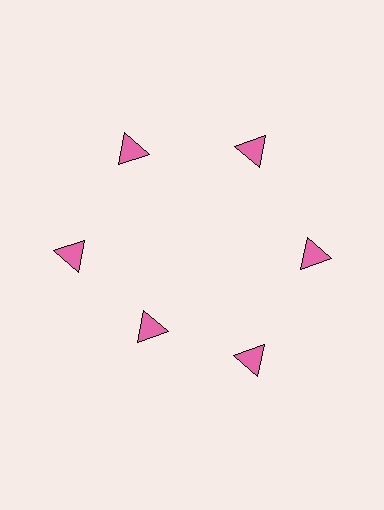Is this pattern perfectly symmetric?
No. The 6 pink triangles are arranged in a ring, but one element near the 7 o'clock position is pulled inward toward the center, breaking the 6-fold rotational symmetry.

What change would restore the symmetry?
The symmetry would be restored by moving it outward, back onto the ring so that all 6 triangles sit at equal angles and equal distance from the center.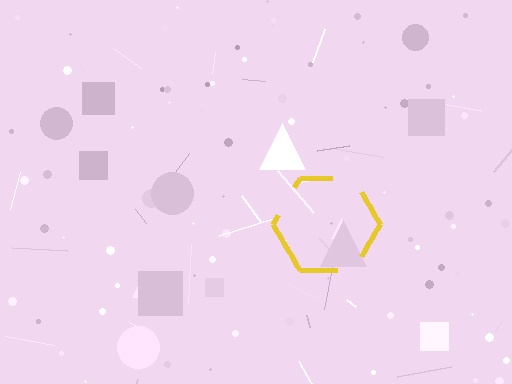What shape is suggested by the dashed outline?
The dashed outline suggests a hexagon.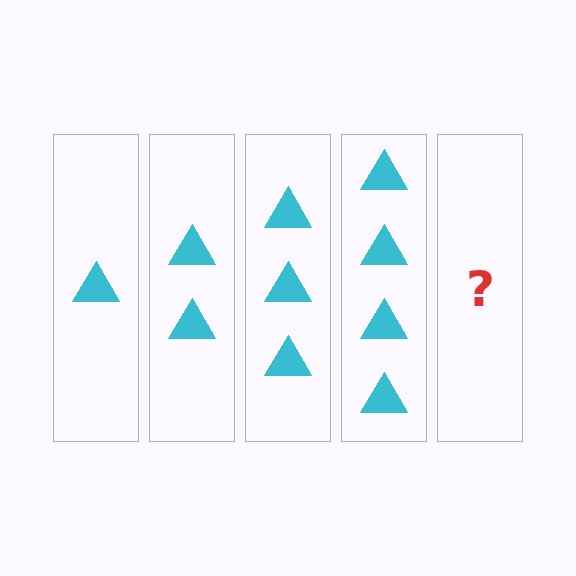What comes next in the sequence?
The next element should be 5 triangles.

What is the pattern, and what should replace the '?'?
The pattern is that each step adds one more triangle. The '?' should be 5 triangles.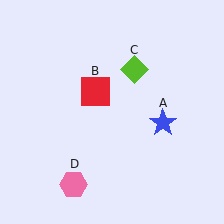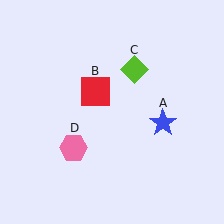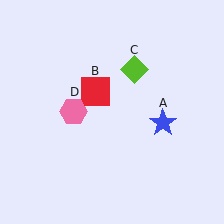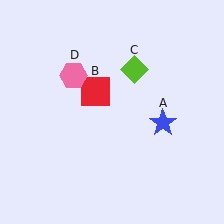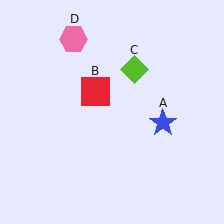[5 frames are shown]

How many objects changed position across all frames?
1 object changed position: pink hexagon (object D).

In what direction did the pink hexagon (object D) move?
The pink hexagon (object D) moved up.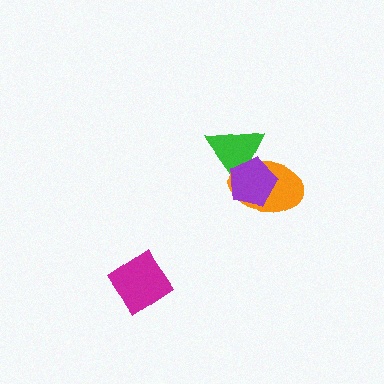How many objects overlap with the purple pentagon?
2 objects overlap with the purple pentagon.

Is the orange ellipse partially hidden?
Yes, it is partially covered by another shape.